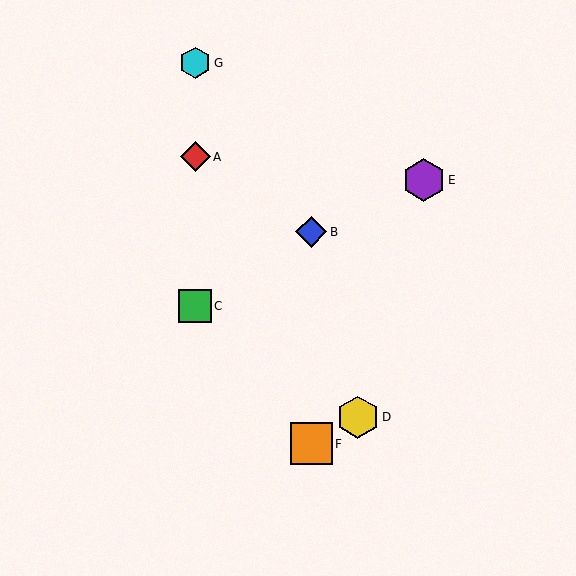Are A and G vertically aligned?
Yes, both are at x≈195.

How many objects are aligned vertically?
3 objects (A, C, G) are aligned vertically.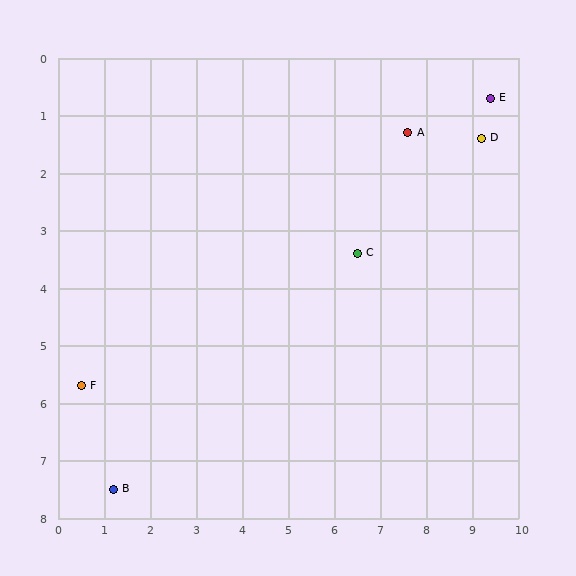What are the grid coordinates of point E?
Point E is at approximately (9.4, 0.7).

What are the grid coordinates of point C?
Point C is at approximately (6.5, 3.4).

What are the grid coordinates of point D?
Point D is at approximately (9.2, 1.4).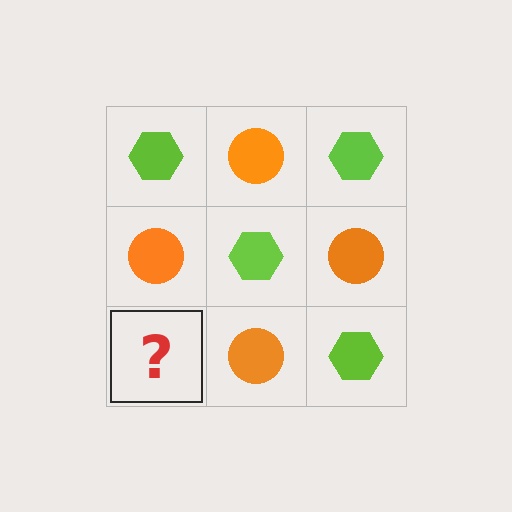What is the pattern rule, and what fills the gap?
The rule is that it alternates lime hexagon and orange circle in a checkerboard pattern. The gap should be filled with a lime hexagon.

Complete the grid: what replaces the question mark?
The question mark should be replaced with a lime hexagon.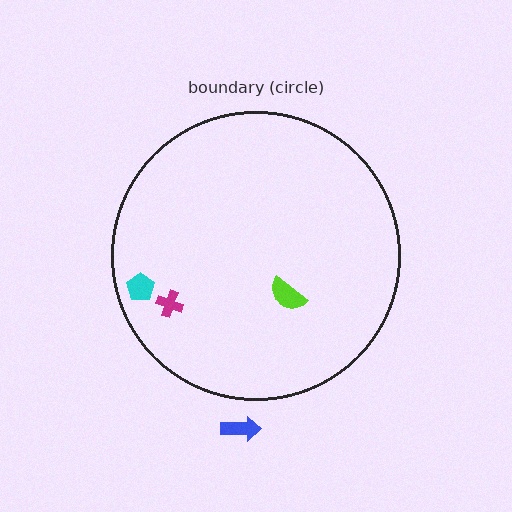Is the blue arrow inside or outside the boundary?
Outside.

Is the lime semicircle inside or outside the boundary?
Inside.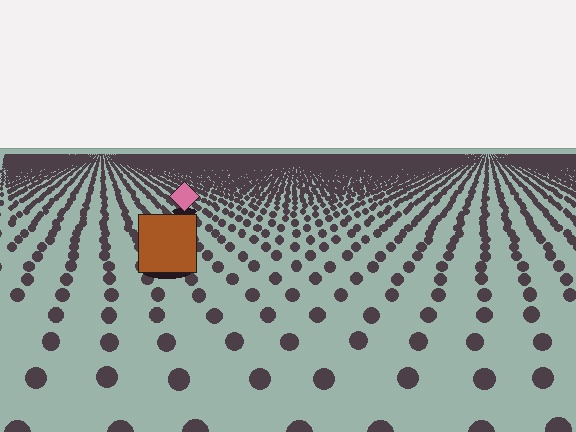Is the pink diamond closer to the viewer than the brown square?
No. The brown square is closer — you can tell from the texture gradient: the ground texture is coarser near it.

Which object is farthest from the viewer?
The pink diamond is farthest from the viewer. It appears smaller and the ground texture around it is denser.